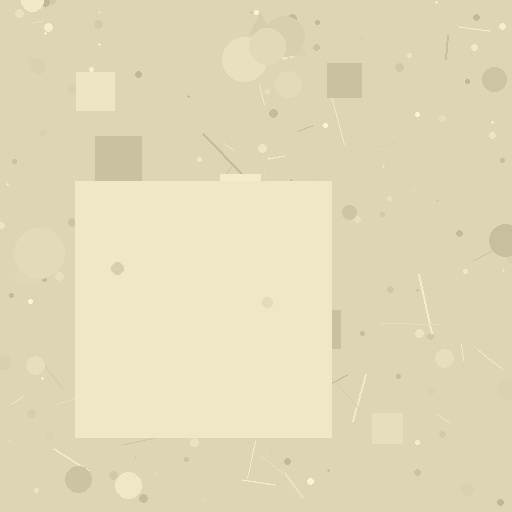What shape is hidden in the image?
A square is hidden in the image.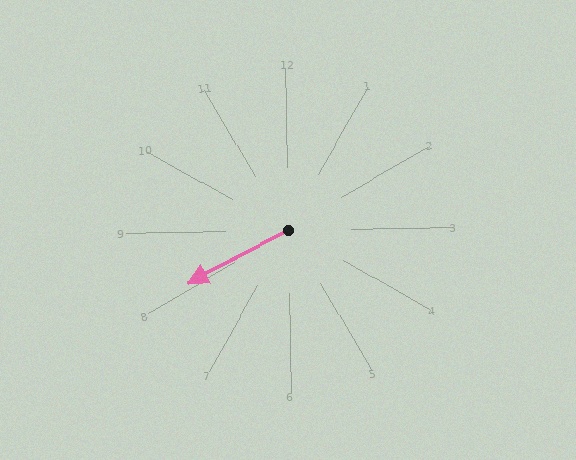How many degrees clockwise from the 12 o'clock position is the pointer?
Approximately 243 degrees.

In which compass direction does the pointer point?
Southwest.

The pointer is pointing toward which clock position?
Roughly 8 o'clock.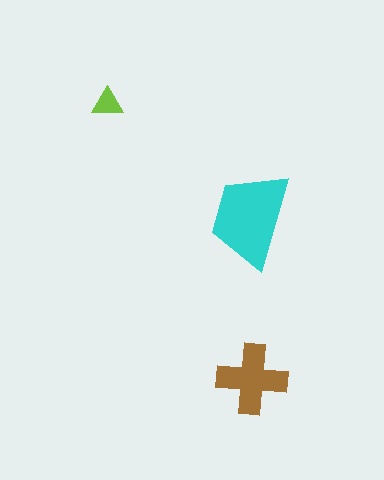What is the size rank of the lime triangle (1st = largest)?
3rd.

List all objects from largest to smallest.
The cyan trapezoid, the brown cross, the lime triangle.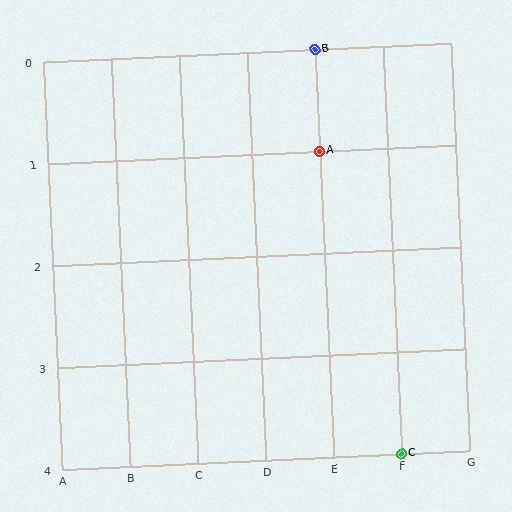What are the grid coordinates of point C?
Point C is at grid coordinates (F, 4).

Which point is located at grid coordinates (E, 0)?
Point B is at (E, 0).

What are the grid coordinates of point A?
Point A is at grid coordinates (E, 1).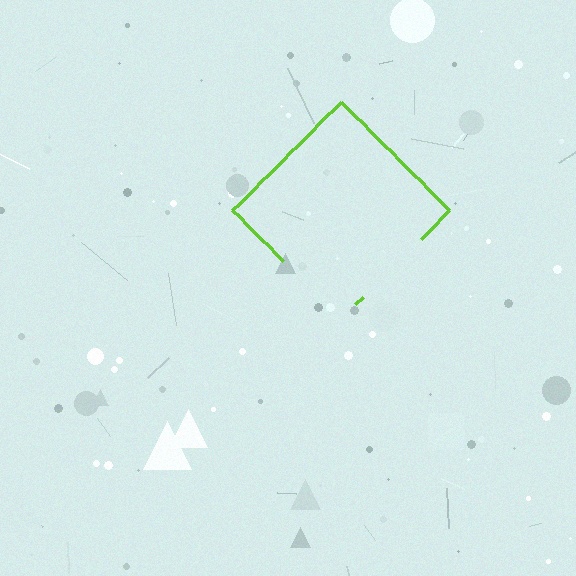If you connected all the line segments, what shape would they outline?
They would outline a diamond.